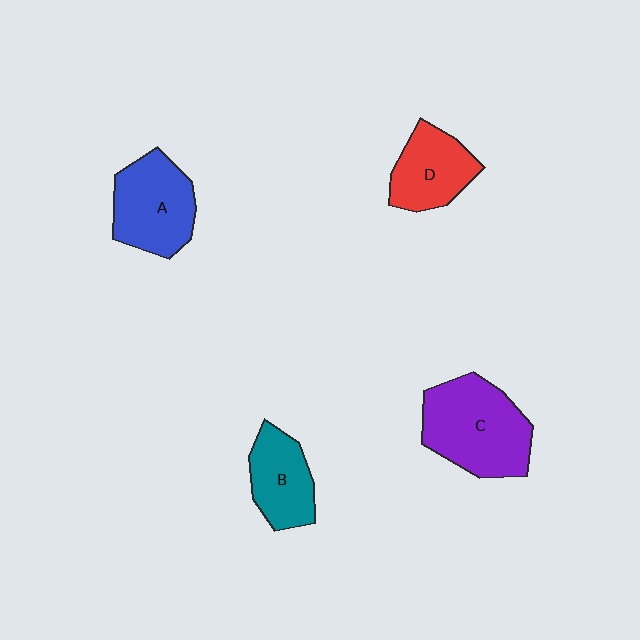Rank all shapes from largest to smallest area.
From largest to smallest: C (purple), A (blue), D (red), B (teal).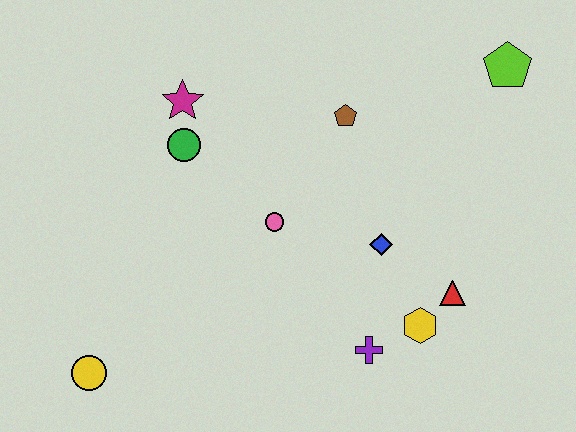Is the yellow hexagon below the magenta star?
Yes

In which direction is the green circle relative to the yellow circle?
The green circle is above the yellow circle.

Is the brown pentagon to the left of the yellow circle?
No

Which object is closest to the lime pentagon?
The brown pentagon is closest to the lime pentagon.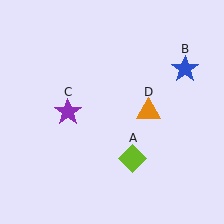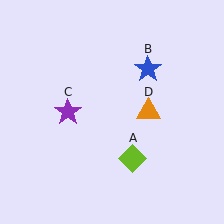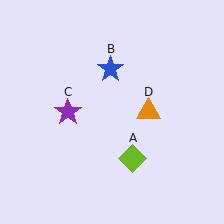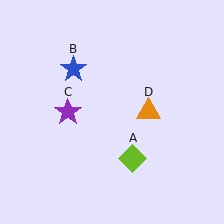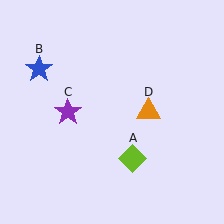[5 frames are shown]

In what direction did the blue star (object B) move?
The blue star (object B) moved left.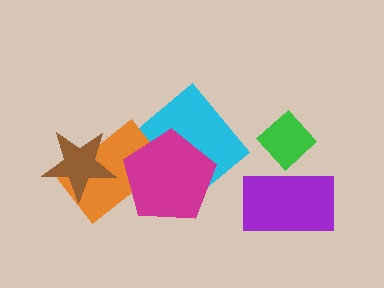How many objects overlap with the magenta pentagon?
2 objects overlap with the magenta pentagon.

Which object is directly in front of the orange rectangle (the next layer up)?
The magenta pentagon is directly in front of the orange rectangle.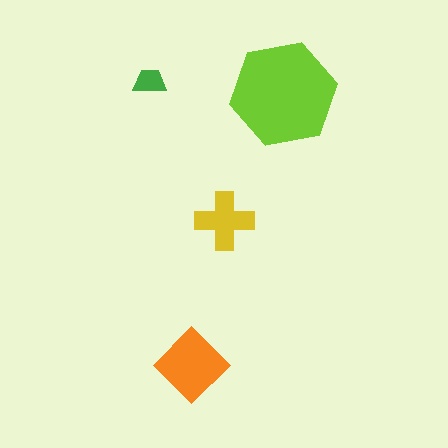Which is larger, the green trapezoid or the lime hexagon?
The lime hexagon.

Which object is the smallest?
The green trapezoid.